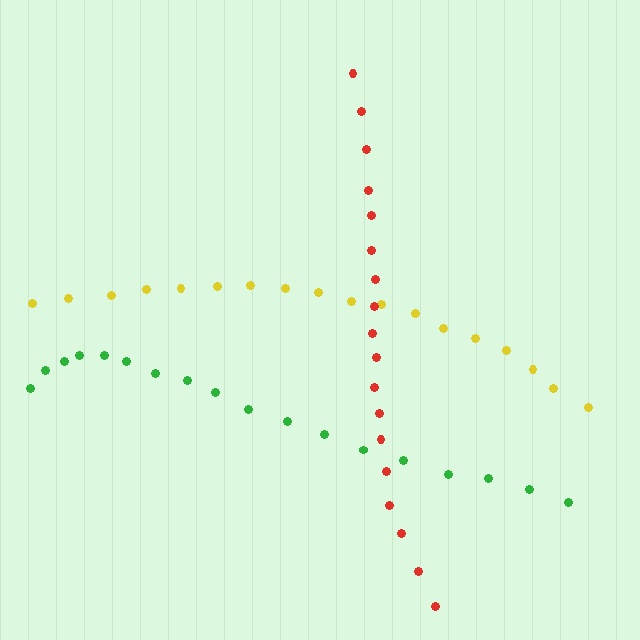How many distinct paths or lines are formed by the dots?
There are 3 distinct paths.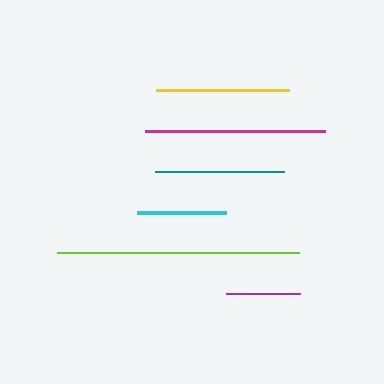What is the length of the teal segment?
The teal segment is approximately 129 pixels long.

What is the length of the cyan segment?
The cyan segment is approximately 89 pixels long.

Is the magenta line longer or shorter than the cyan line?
The magenta line is longer than the cyan line.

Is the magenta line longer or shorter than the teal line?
The magenta line is longer than the teal line.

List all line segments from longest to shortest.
From longest to shortest: lime, magenta, yellow, teal, cyan, purple.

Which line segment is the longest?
The lime line is the longest at approximately 242 pixels.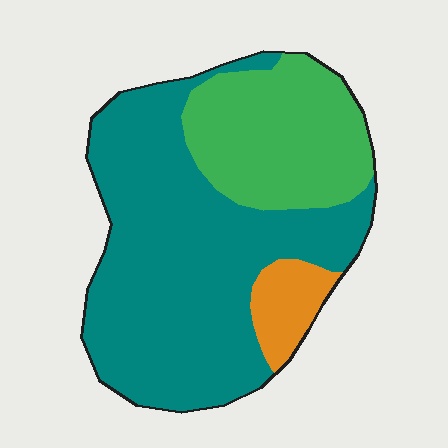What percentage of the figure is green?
Green covers roughly 30% of the figure.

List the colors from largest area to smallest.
From largest to smallest: teal, green, orange.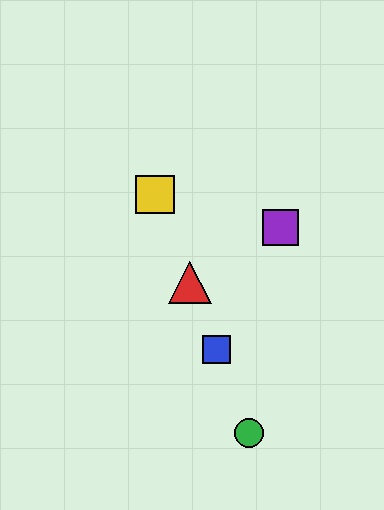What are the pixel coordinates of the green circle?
The green circle is at (249, 433).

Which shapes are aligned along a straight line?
The red triangle, the blue square, the green circle, the yellow square are aligned along a straight line.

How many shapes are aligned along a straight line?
4 shapes (the red triangle, the blue square, the green circle, the yellow square) are aligned along a straight line.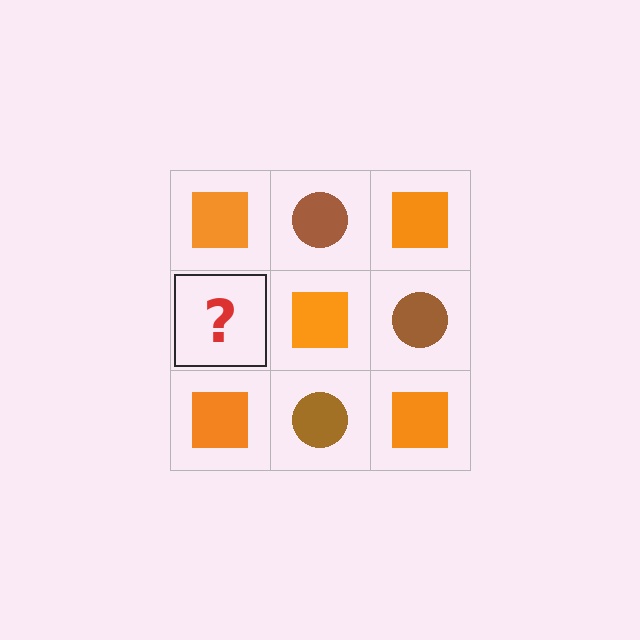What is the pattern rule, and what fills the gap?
The rule is that it alternates orange square and brown circle in a checkerboard pattern. The gap should be filled with a brown circle.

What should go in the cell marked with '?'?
The missing cell should contain a brown circle.